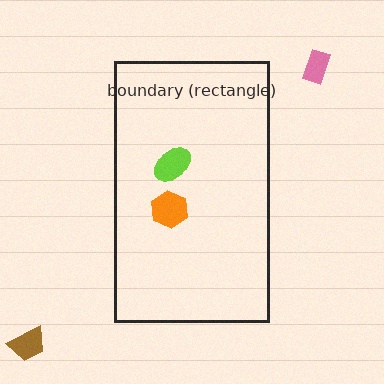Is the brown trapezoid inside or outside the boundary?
Outside.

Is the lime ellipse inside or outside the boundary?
Inside.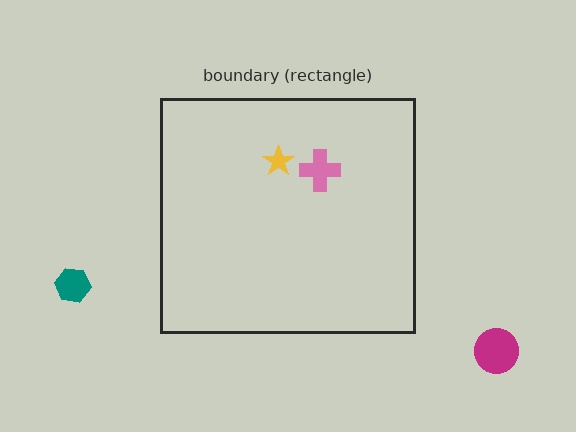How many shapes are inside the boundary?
2 inside, 2 outside.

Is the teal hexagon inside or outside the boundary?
Outside.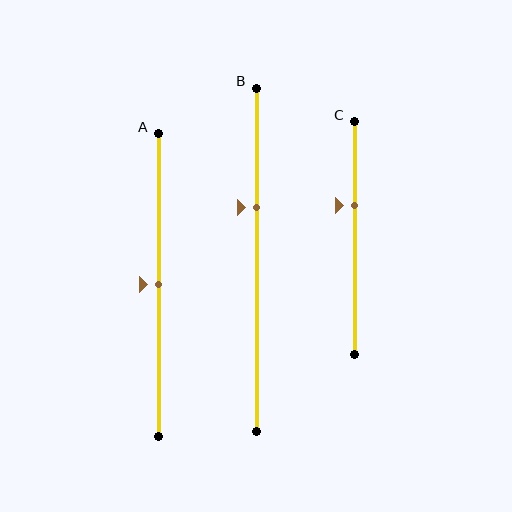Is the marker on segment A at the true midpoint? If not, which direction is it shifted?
Yes, the marker on segment A is at the true midpoint.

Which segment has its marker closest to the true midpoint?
Segment A has its marker closest to the true midpoint.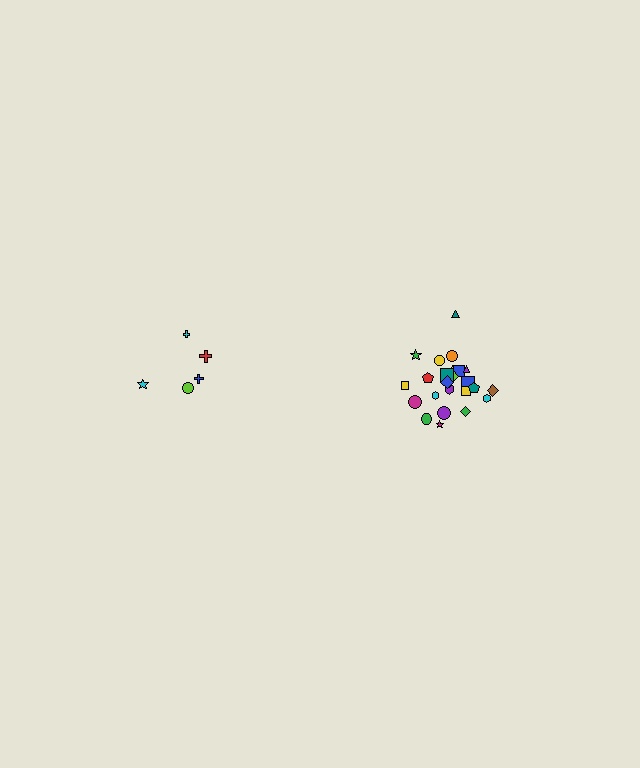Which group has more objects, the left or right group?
The right group.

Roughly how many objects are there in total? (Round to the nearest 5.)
Roughly 30 objects in total.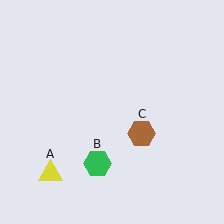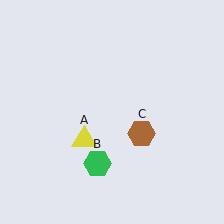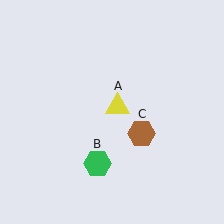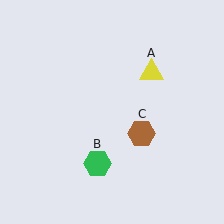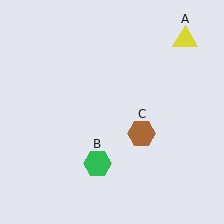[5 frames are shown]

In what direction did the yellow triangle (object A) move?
The yellow triangle (object A) moved up and to the right.